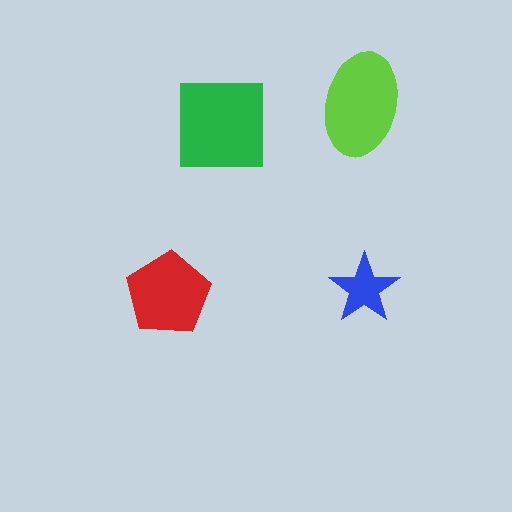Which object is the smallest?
The blue star.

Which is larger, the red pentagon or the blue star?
The red pentagon.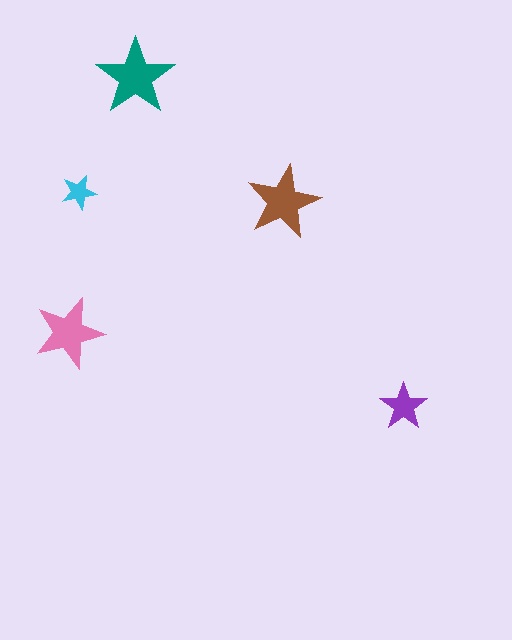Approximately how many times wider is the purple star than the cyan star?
About 1.5 times wider.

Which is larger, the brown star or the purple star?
The brown one.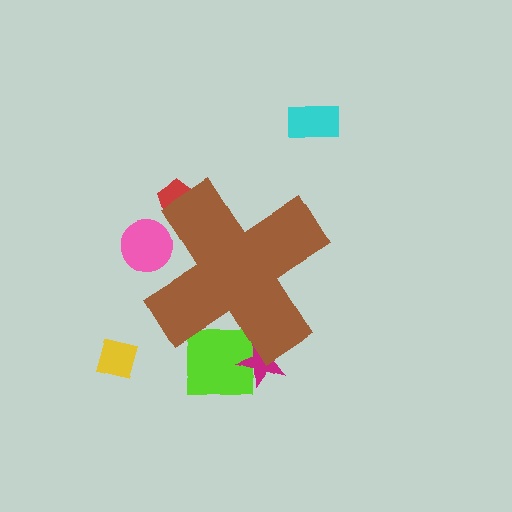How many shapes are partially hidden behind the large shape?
4 shapes are partially hidden.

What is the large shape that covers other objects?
A brown cross.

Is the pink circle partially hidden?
Yes, the pink circle is partially hidden behind the brown cross.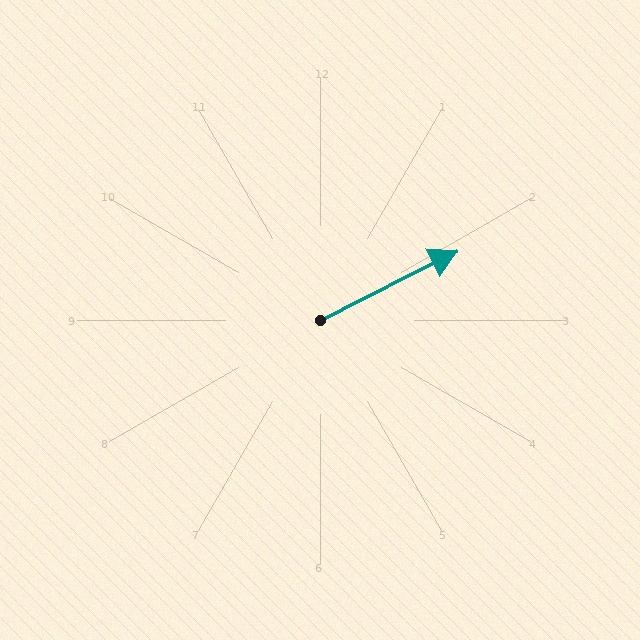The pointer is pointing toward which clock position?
Roughly 2 o'clock.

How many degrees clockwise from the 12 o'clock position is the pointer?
Approximately 63 degrees.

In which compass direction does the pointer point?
Northeast.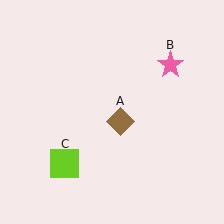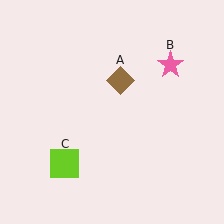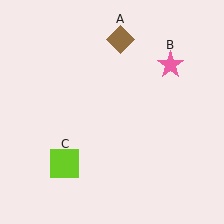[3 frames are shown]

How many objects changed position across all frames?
1 object changed position: brown diamond (object A).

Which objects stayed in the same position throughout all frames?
Pink star (object B) and lime square (object C) remained stationary.